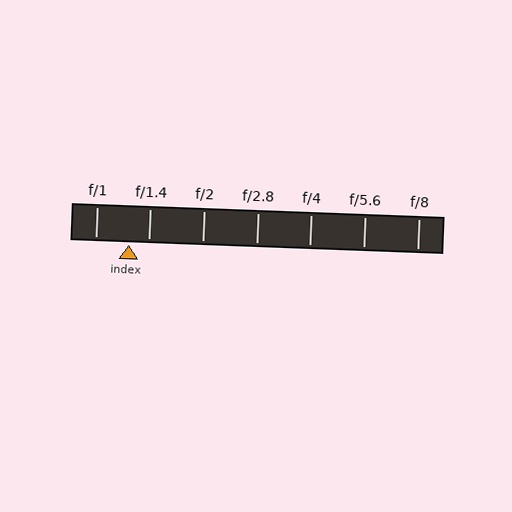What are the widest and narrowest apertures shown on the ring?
The widest aperture shown is f/1 and the narrowest is f/8.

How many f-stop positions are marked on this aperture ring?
There are 7 f-stop positions marked.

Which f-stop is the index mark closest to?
The index mark is closest to f/1.4.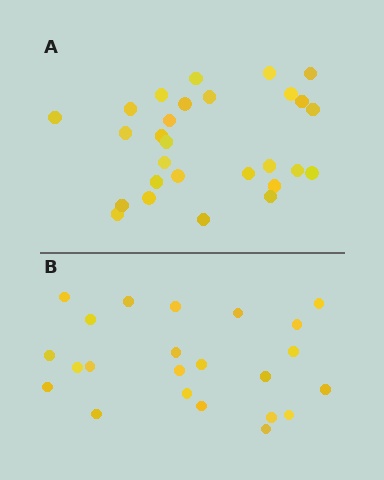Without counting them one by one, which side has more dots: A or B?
Region A (the top region) has more dots.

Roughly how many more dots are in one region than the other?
Region A has about 5 more dots than region B.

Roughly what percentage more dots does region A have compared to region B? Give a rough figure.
About 20% more.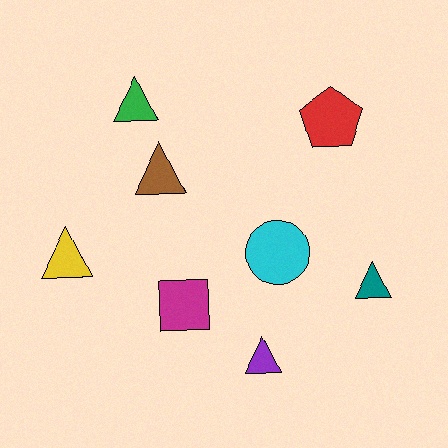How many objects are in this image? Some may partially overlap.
There are 8 objects.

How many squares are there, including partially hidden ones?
There is 1 square.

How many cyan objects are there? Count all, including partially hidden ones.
There is 1 cyan object.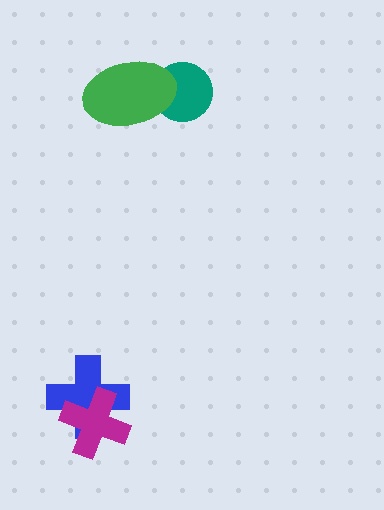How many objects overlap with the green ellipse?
1 object overlaps with the green ellipse.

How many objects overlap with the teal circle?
1 object overlaps with the teal circle.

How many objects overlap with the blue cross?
1 object overlaps with the blue cross.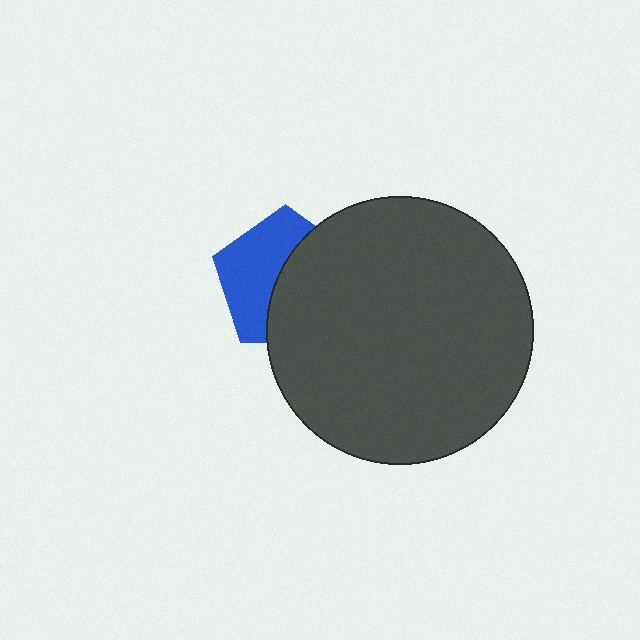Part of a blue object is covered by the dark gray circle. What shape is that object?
It is a pentagon.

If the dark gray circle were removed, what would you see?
You would see the complete blue pentagon.